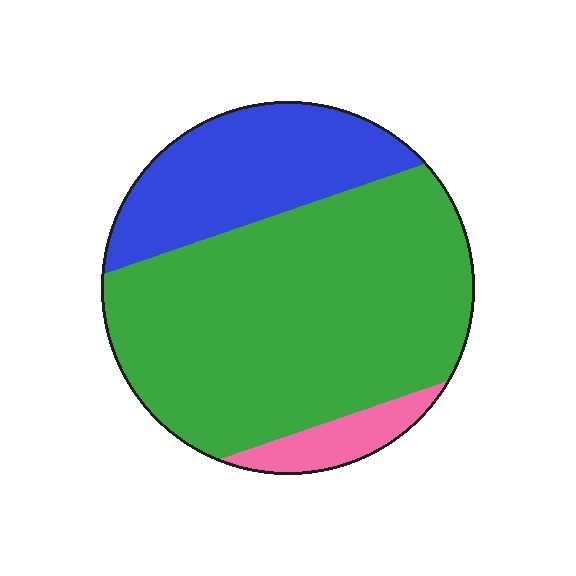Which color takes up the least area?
Pink, at roughly 5%.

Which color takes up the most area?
Green, at roughly 65%.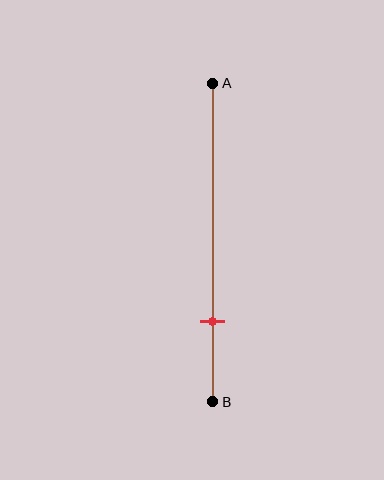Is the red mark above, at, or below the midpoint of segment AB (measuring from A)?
The red mark is below the midpoint of segment AB.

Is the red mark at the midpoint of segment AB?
No, the mark is at about 75% from A, not at the 50% midpoint.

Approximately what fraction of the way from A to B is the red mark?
The red mark is approximately 75% of the way from A to B.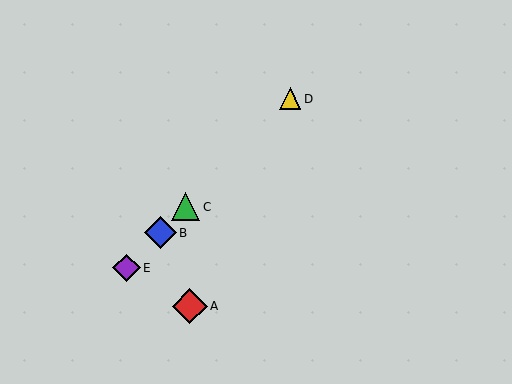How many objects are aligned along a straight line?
4 objects (B, C, D, E) are aligned along a straight line.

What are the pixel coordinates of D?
Object D is at (290, 99).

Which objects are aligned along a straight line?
Objects B, C, D, E are aligned along a straight line.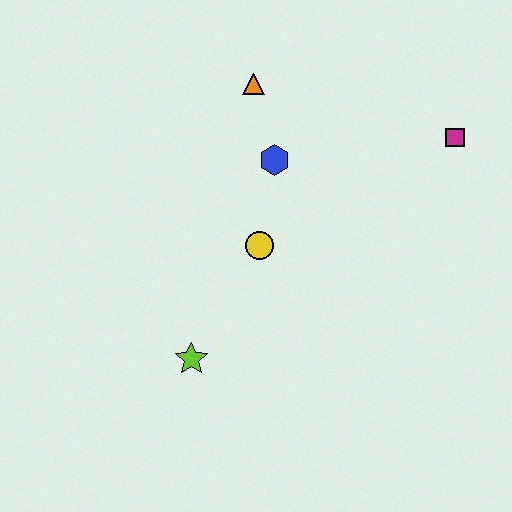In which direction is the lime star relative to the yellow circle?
The lime star is below the yellow circle.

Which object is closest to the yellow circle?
The blue hexagon is closest to the yellow circle.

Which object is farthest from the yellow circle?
The magenta square is farthest from the yellow circle.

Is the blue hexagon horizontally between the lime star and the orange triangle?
No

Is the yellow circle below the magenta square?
Yes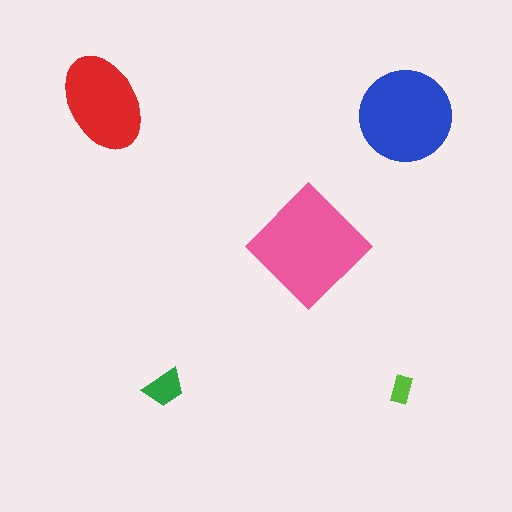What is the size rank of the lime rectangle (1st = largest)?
5th.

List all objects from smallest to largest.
The lime rectangle, the green trapezoid, the red ellipse, the blue circle, the pink diamond.